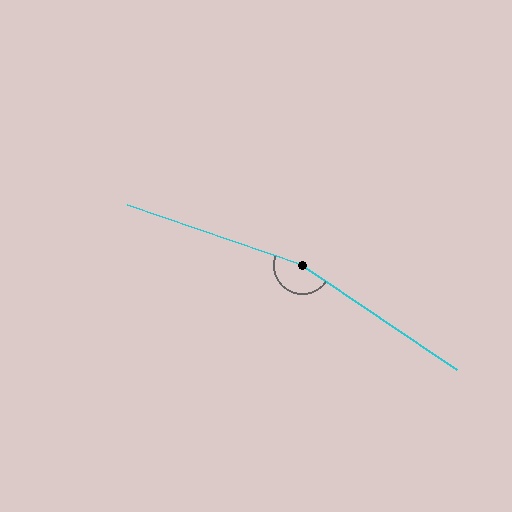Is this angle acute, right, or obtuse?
It is obtuse.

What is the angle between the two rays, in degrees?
Approximately 165 degrees.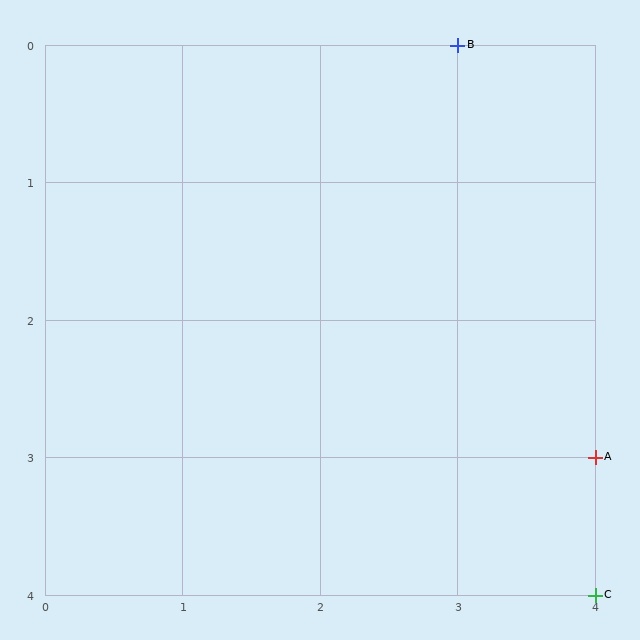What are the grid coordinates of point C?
Point C is at grid coordinates (4, 4).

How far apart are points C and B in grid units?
Points C and B are 1 column and 4 rows apart (about 4.1 grid units diagonally).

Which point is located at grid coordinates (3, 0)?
Point B is at (3, 0).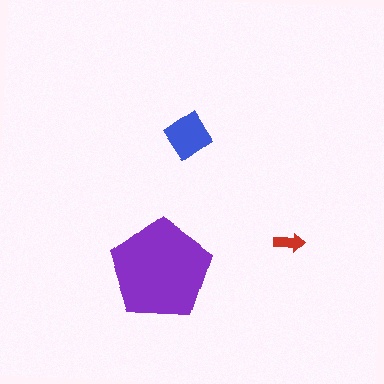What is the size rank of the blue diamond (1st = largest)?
2nd.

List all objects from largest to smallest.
The purple pentagon, the blue diamond, the red arrow.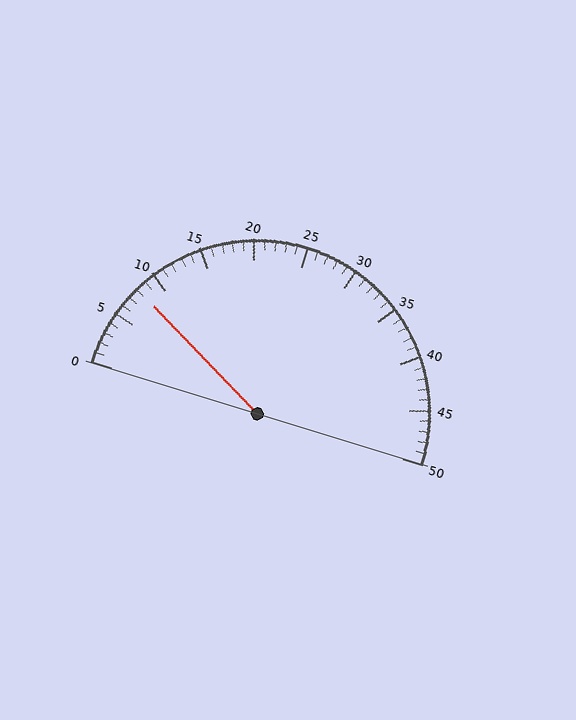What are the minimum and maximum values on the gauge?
The gauge ranges from 0 to 50.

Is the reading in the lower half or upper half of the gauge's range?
The reading is in the lower half of the range (0 to 50).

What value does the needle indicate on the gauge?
The needle indicates approximately 8.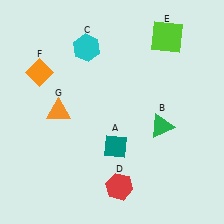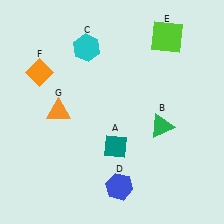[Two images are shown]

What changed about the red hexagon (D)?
In Image 1, D is red. In Image 2, it changed to blue.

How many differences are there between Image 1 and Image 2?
There is 1 difference between the two images.